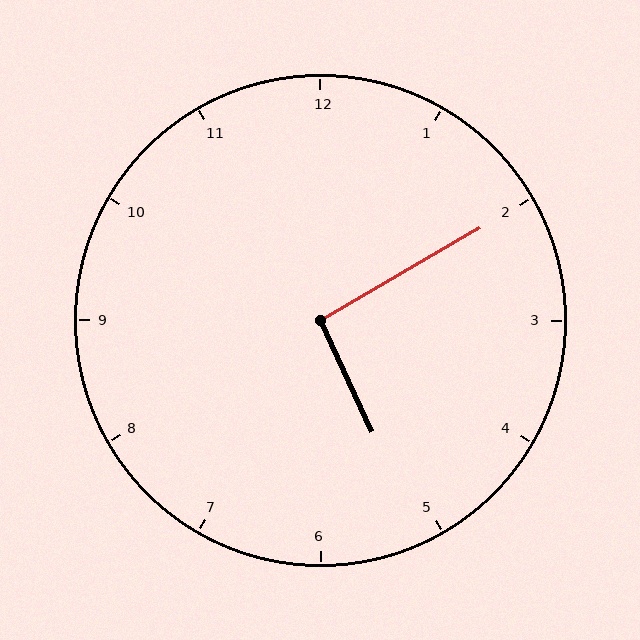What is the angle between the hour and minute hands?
Approximately 95 degrees.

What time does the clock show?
5:10.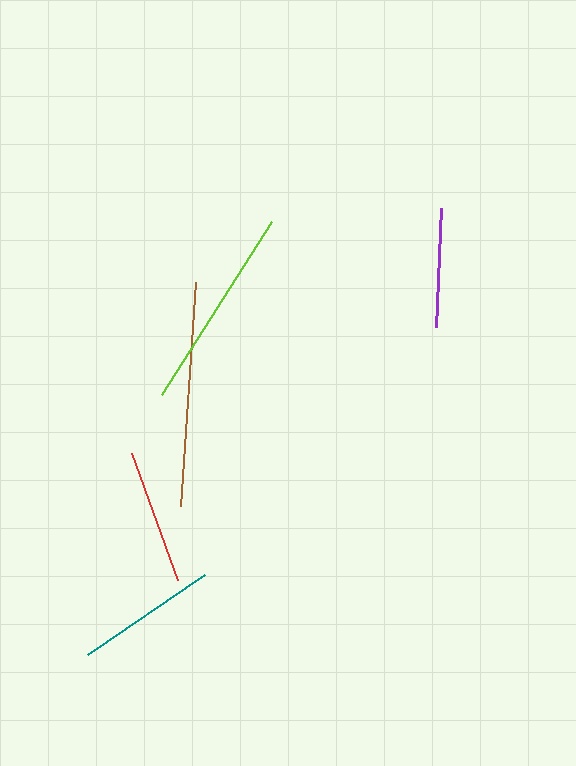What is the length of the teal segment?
The teal segment is approximately 142 pixels long.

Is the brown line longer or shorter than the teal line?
The brown line is longer than the teal line.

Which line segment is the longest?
The brown line is the longest at approximately 225 pixels.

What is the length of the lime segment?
The lime segment is approximately 205 pixels long.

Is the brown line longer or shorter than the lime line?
The brown line is longer than the lime line.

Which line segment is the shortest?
The purple line is the shortest at approximately 119 pixels.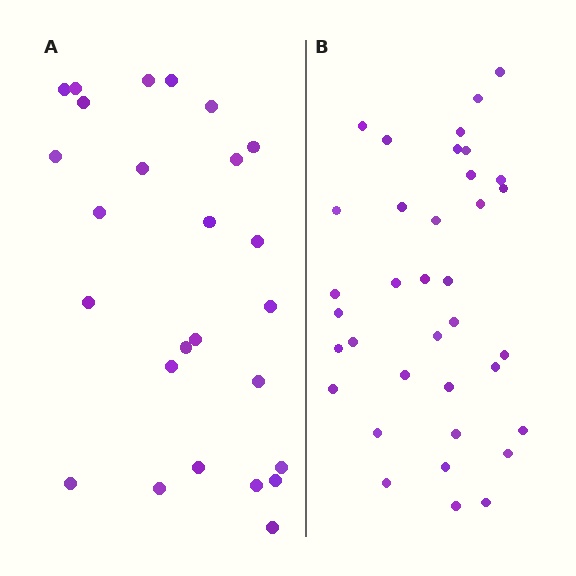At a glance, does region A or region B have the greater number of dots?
Region B (the right region) has more dots.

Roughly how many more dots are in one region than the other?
Region B has roughly 10 or so more dots than region A.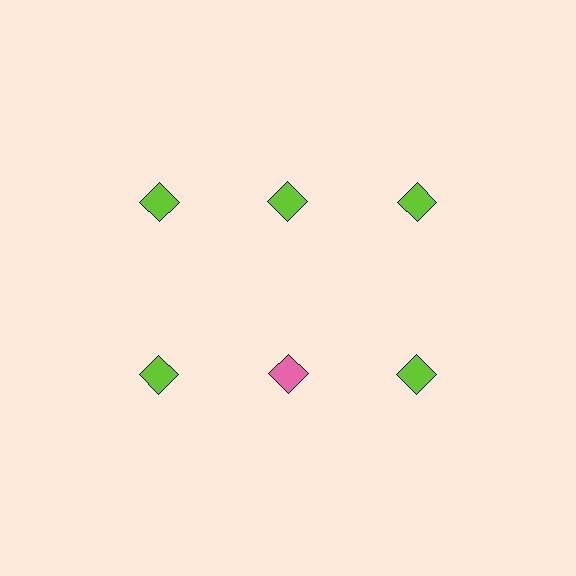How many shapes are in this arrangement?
There are 6 shapes arranged in a grid pattern.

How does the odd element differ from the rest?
It has a different color: pink instead of lime.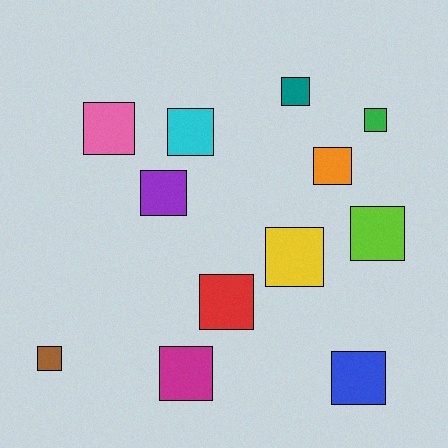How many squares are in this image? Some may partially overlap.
There are 12 squares.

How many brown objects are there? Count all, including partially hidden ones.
There is 1 brown object.